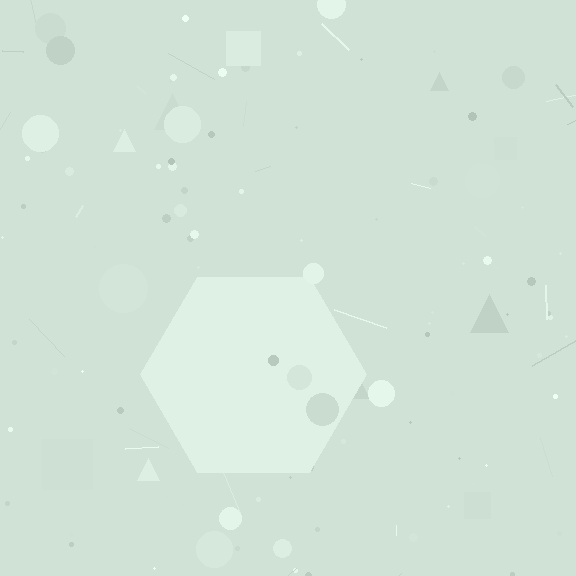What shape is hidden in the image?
A hexagon is hidden in the image.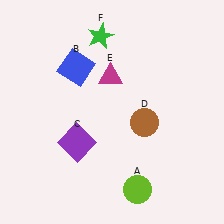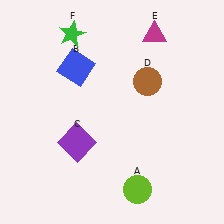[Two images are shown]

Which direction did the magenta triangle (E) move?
The magenta triangle (E) moved right.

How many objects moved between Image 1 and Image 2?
3 objects moved between the two images.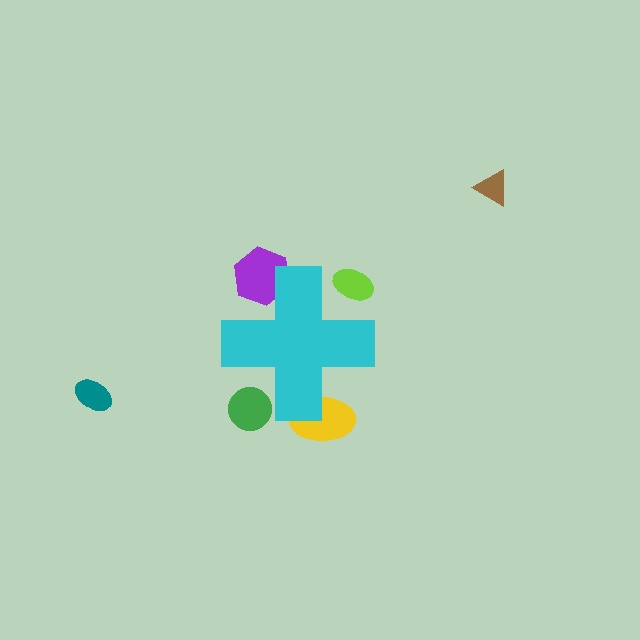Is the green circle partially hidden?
Yes, the green circle is partially hidden behind the cyan cross.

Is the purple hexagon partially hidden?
Yes, the purple hexagon is partially hidden behind the cyan cross.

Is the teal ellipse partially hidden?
No, the teal ellipse is fully visible.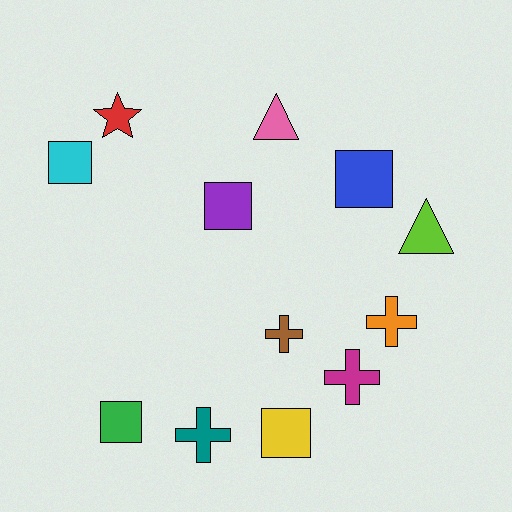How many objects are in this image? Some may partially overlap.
There are 12 objects.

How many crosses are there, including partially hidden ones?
There are 4 crosses.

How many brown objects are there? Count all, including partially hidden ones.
There is 1 brown object.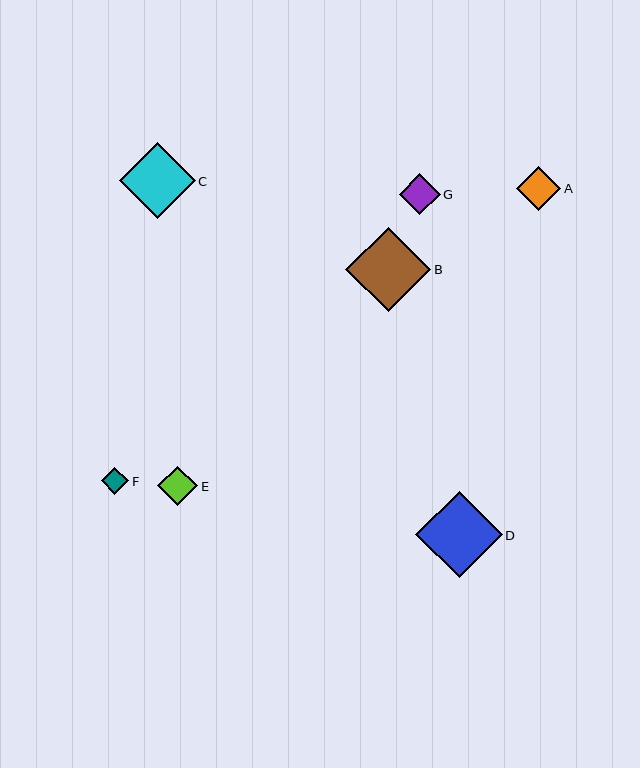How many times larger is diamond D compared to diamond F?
Diamond D is approximately 3.2 times the size of diamond F.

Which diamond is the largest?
Diamond D is the largest with a size of approximately 86 pixels.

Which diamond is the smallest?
Diamond F is the smallest with a size of approximately 27 pixels.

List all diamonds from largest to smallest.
From largest to smallest: D, B, C, A, G, E, F.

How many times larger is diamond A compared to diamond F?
Diamond A is approximately 1.6 times the size of diamond F.